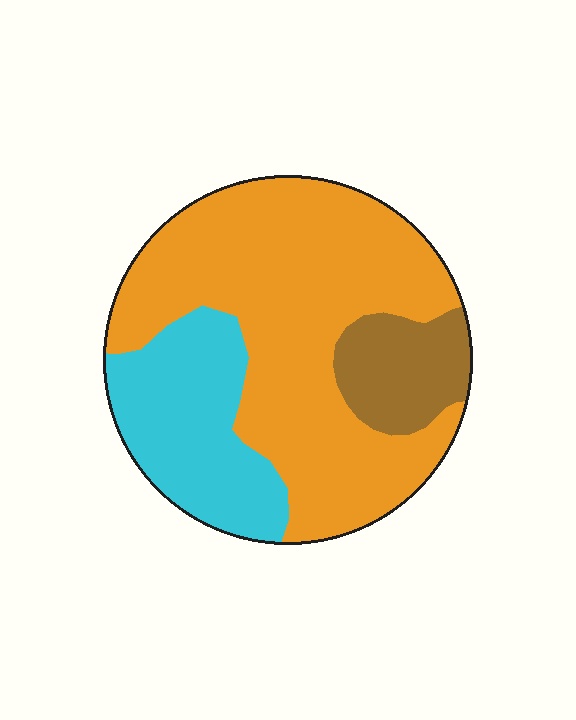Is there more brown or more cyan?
Cyan.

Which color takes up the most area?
Orange, at roughly 65%.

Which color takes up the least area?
Brown, at roughly 15%.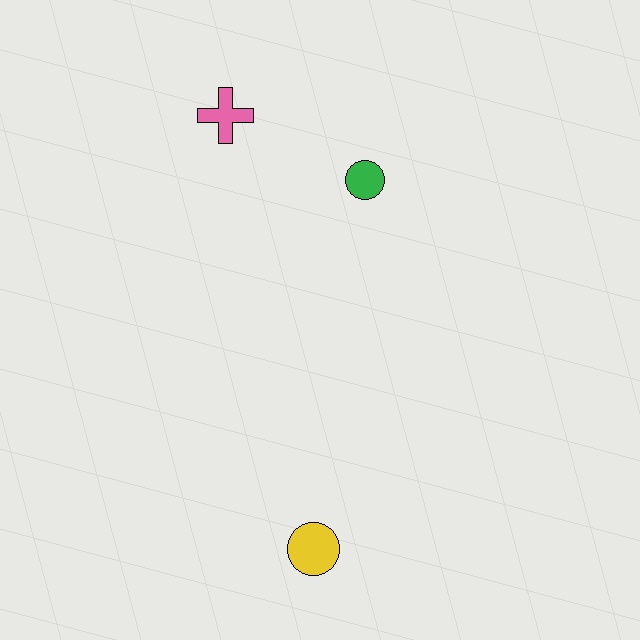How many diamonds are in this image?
There are no diamonds.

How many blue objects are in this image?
There are no blue objects.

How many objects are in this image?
There are 3 objects.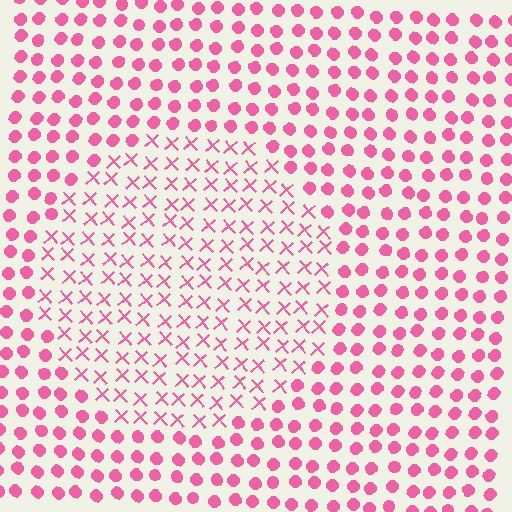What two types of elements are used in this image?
The image uses X marks inside the circle region and circles outside it.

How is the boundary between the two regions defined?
The boundary is defined by a change in element shape: X marks inside vs. circles outside. All elements share the same color and spacing.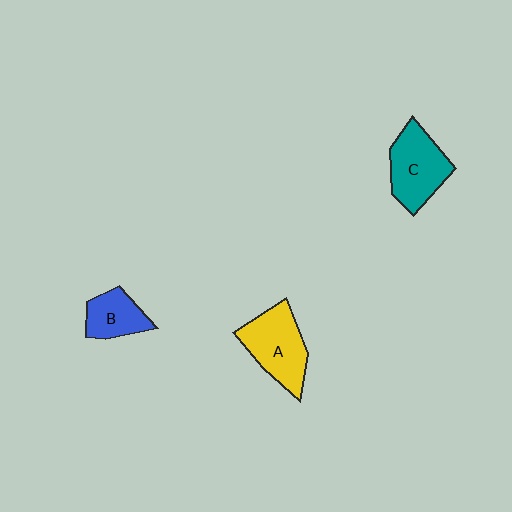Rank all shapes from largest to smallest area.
From largest to smallest: A (yellow), C (teal), B (blue).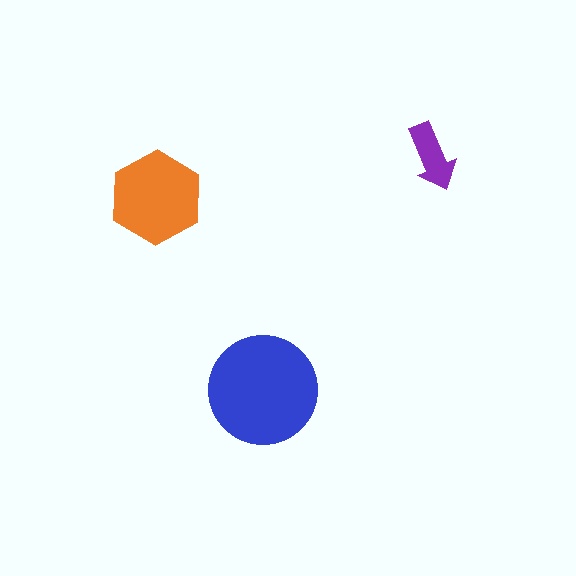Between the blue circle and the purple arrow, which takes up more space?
The blue circle.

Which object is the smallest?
The purple arrow.